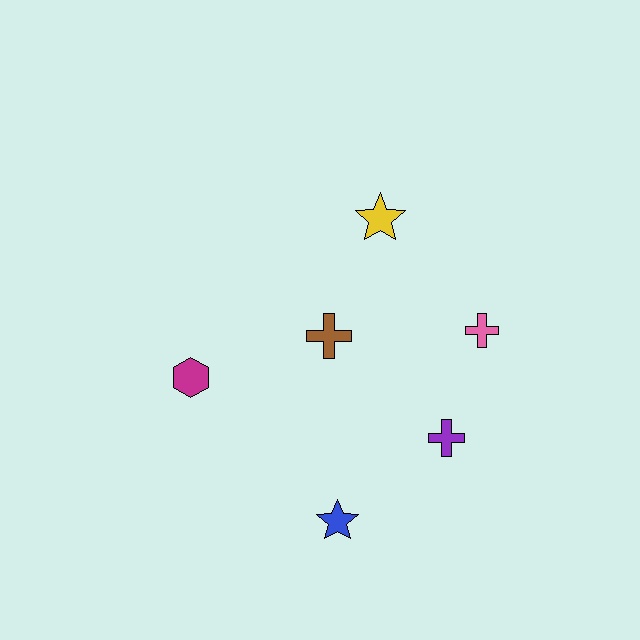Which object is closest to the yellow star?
The brown cross is closest to the yellow star.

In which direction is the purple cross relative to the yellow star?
The purple cross is below the yellow star.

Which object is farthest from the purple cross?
The magenta hexagon is farthest from the purple cross.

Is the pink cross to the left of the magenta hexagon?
No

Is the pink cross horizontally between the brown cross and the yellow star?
No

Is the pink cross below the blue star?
No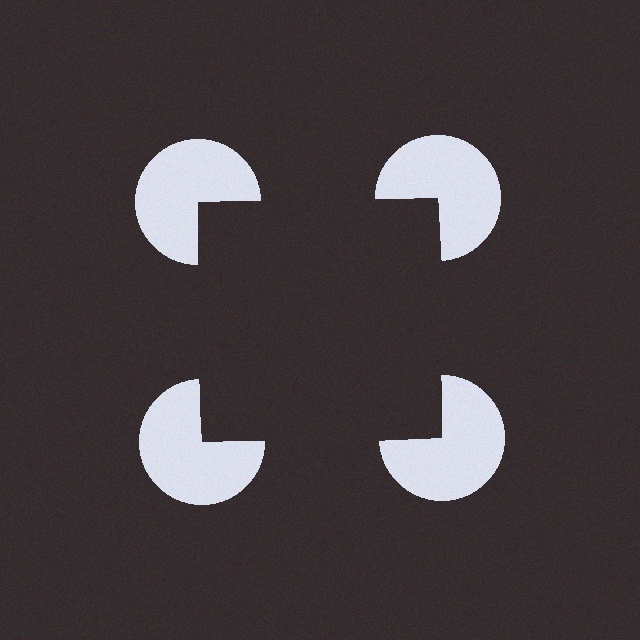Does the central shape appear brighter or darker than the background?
It typically appears slightly darker than the background, even though no actual brightness change is drawn.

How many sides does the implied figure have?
4 sides.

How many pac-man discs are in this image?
There are 4 — one at each vertex of the illusory square.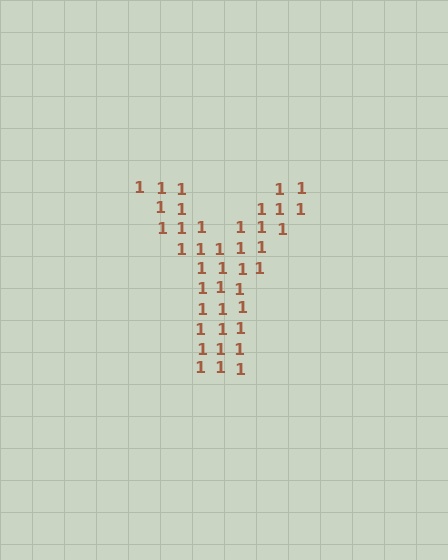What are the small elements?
The small elements are digit 1's.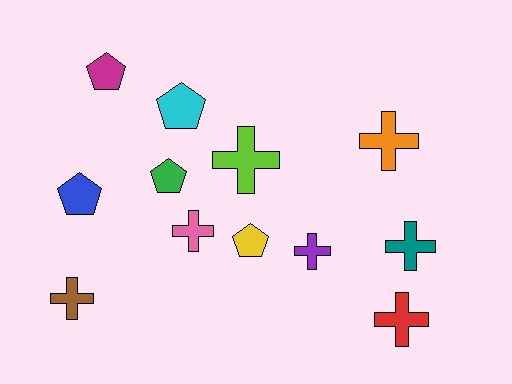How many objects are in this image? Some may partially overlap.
There are 12 objects.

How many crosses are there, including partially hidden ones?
There are 7 crosses.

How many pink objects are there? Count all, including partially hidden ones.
There is 1 pink object.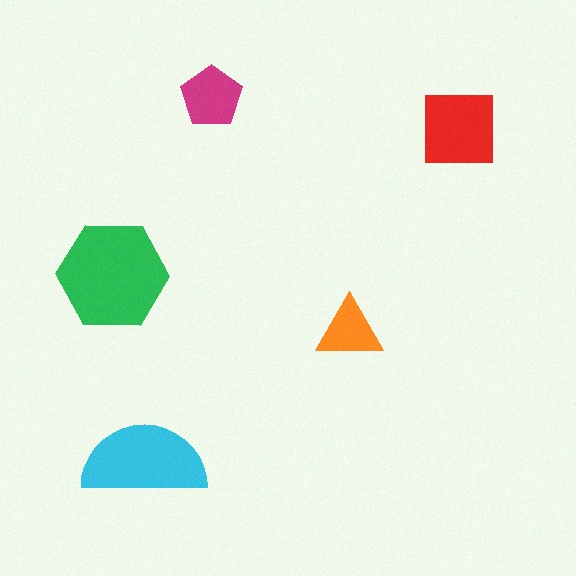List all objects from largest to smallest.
The green hexagon, the cyan semicircle, the red square, the magenta pentagon, the orange triangle.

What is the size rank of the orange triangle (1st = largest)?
5th.